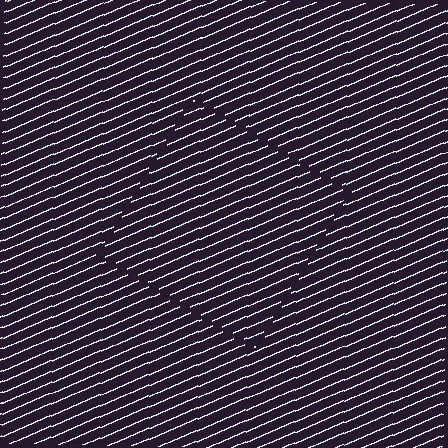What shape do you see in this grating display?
An illusory square. The interior of the shape contains the same grating, shifted by half a period — the contour is defined by the phase discontinuity where line-ends from the inner and outer gratings abut.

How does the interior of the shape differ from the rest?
The interior of the shape contains the same grating, shifted by half a period — the contour is defined by the phase discontinuity where line-ends from the inner and outer gratings abut.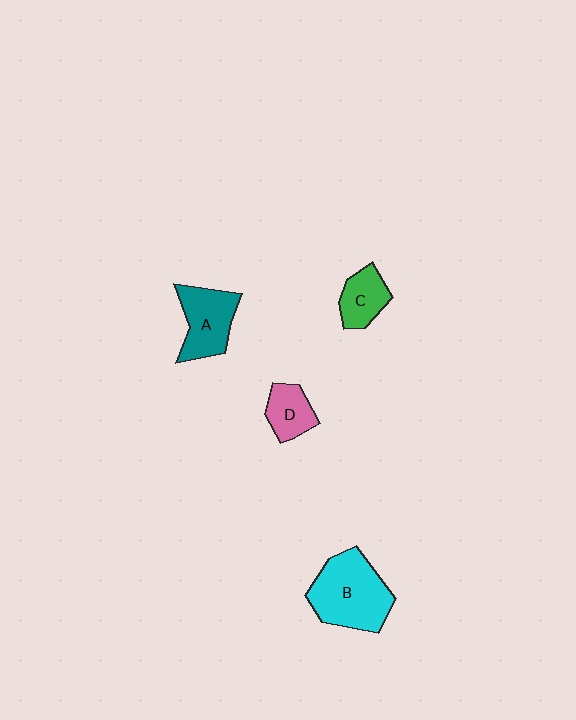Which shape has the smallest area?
Shape D (pink).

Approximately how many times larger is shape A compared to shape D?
Approximately 1.6 times.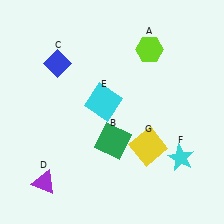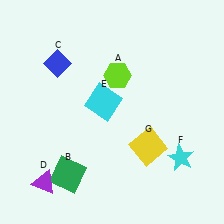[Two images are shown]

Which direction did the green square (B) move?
The green square (B) moved left.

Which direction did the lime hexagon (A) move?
The lime hexagon (A) moved left.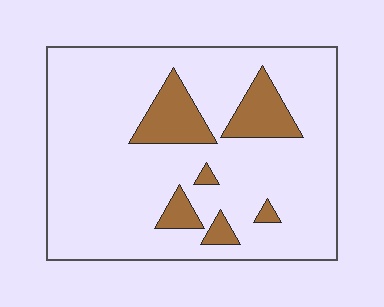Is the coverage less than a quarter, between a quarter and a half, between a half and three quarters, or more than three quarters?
Less than a quarter.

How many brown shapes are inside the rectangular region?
6.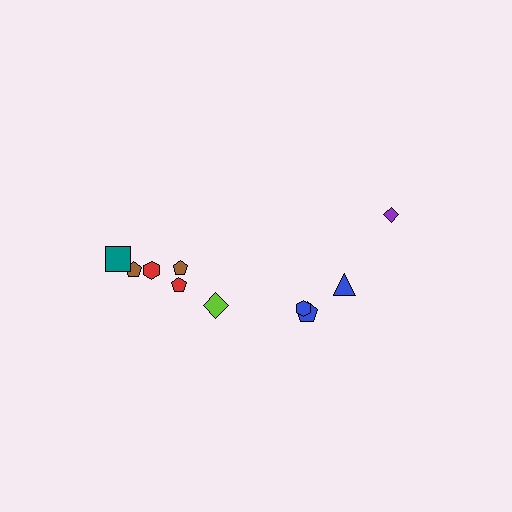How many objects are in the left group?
There are 6 objects.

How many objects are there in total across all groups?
There are 10 objects.